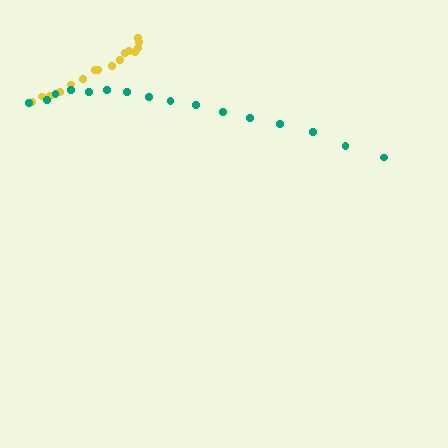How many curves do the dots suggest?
There are 2 distinct paths.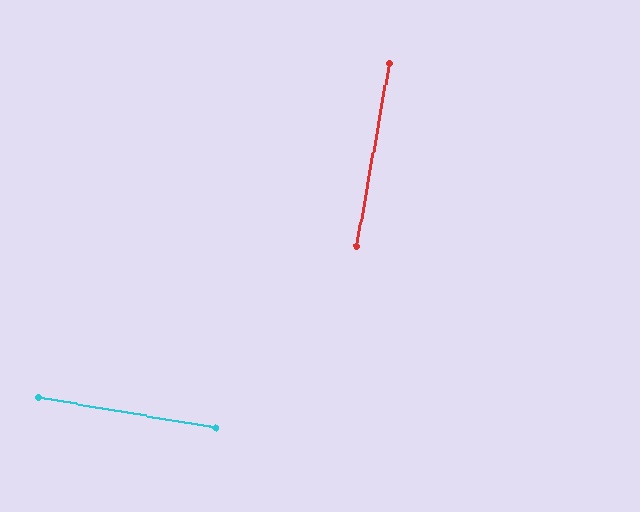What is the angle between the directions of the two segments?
Approximately 90 degrees.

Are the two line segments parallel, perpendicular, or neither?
Perpendicular — they meet at approximately 90°.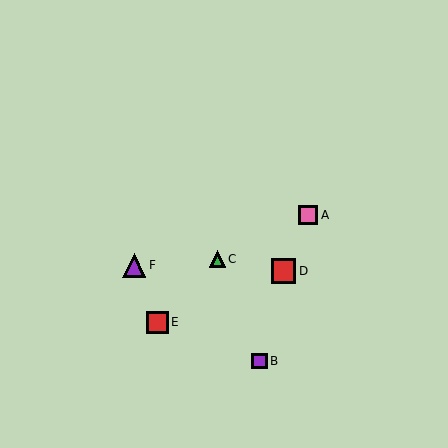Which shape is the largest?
The red square (labeled D) is the largest.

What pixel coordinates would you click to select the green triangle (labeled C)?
Click at (217, 259) to select the green triangle C.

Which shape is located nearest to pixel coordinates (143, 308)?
The red square (labeled E) at (157, 322) is nearest to that location.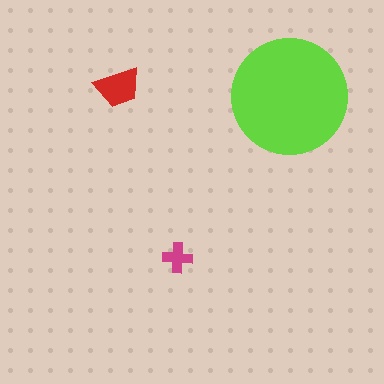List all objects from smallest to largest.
The magenta cross, the red trapezoid, the lime circle.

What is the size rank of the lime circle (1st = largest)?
1st.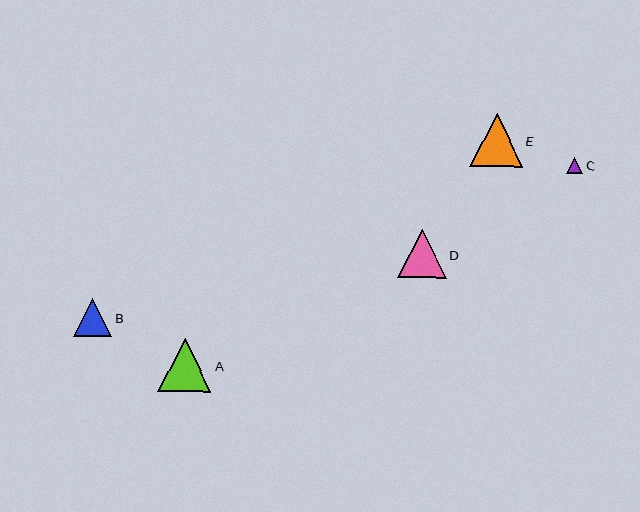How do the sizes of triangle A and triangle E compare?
Triangle A and triangle E are approximately the same size.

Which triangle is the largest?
Triangle A is the largest with a size of approximately 53 pixels.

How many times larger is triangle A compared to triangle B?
Triangle A is approximately 1.4 times the size of triangle B.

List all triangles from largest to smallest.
From largest to smallest: A, E, D, B, C.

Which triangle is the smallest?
Triangle C is the smallest with a size of approximately 16 pixels.